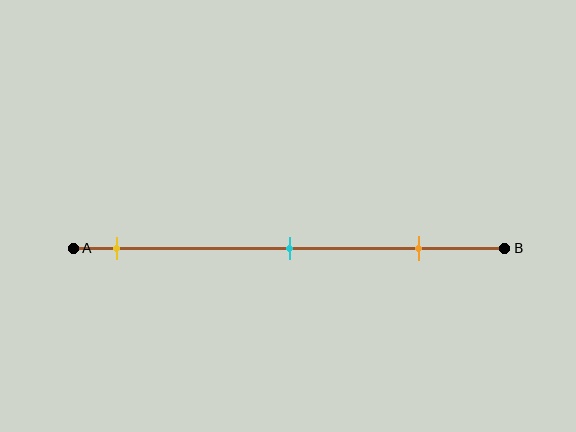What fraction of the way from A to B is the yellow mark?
The yellow mark is approximately 10% (0.1) of the way from A to B.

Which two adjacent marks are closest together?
The cyan and orange marks are the closest adjacent pair.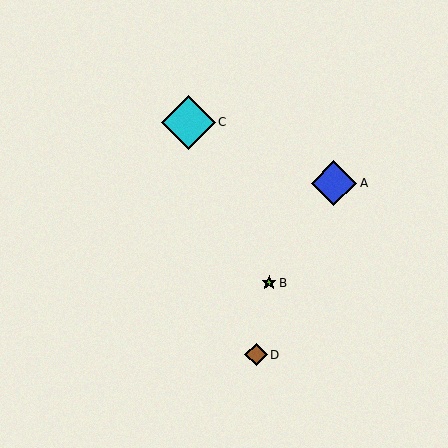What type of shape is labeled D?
Shape D is a brown diamond.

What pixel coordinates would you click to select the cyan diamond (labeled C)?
Click at (188, 122) to select the cyan diamond C.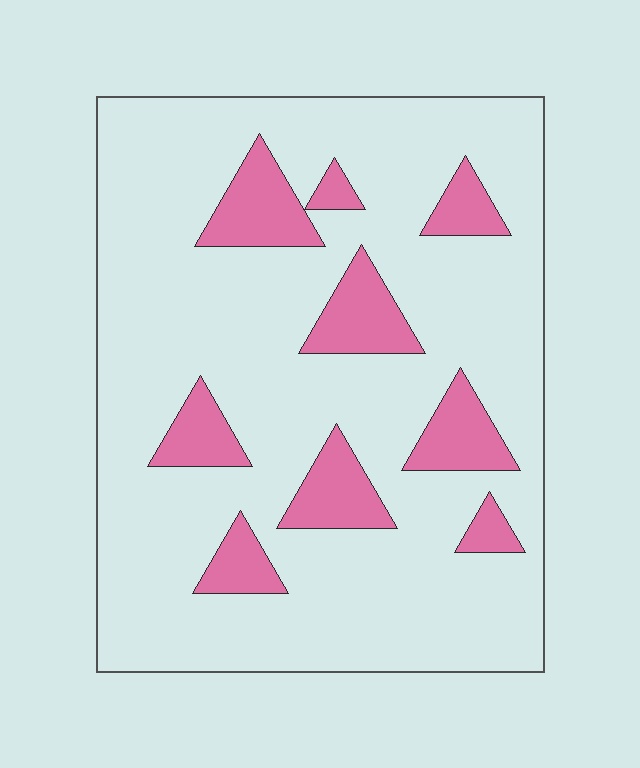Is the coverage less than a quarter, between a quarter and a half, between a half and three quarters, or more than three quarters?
Less than a quarter.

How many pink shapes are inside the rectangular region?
9.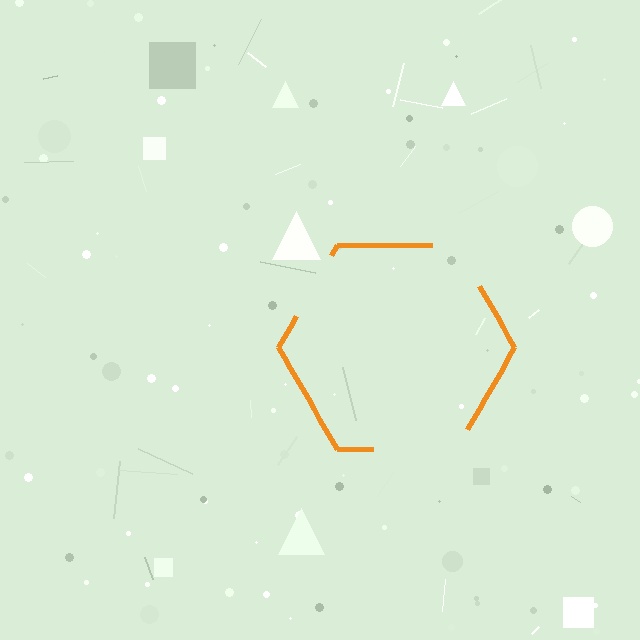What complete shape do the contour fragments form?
The contour fragments form a hexagon.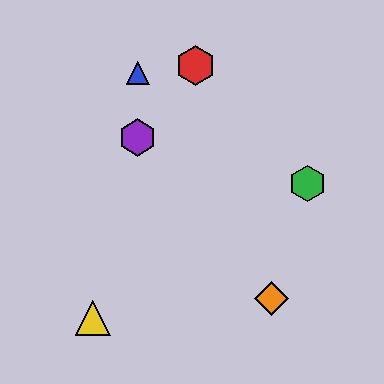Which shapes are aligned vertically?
The blue triangle, the purple hexagon are aligned vertically.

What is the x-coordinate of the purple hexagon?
The purple hexagon is at x≈138.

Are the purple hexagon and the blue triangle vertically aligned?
Yes, both are at x≈138.